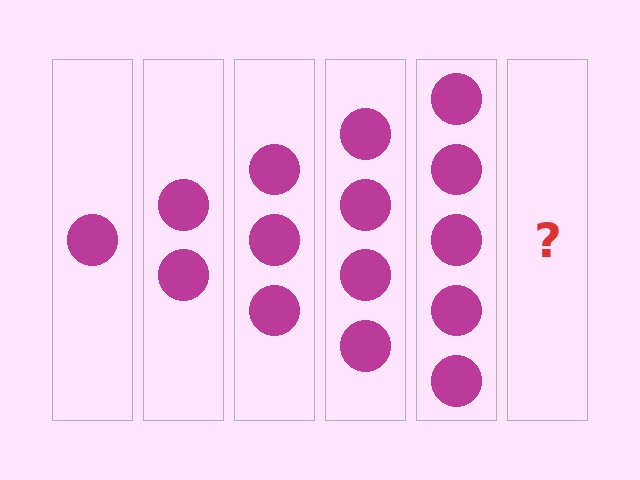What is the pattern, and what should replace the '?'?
The pattern is that each step adds one more circle. The '?' should be 6 circles.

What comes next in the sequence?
The next element should be 6 circles.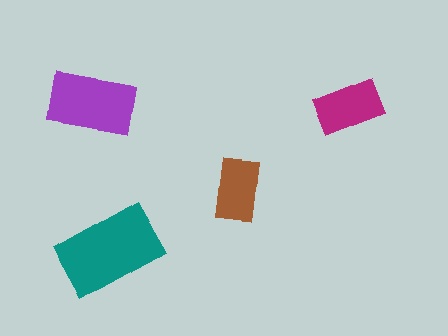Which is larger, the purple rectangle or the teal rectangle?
The teal one.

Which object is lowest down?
The teal rectangle is bottommost.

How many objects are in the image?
There are 4 objects in the image.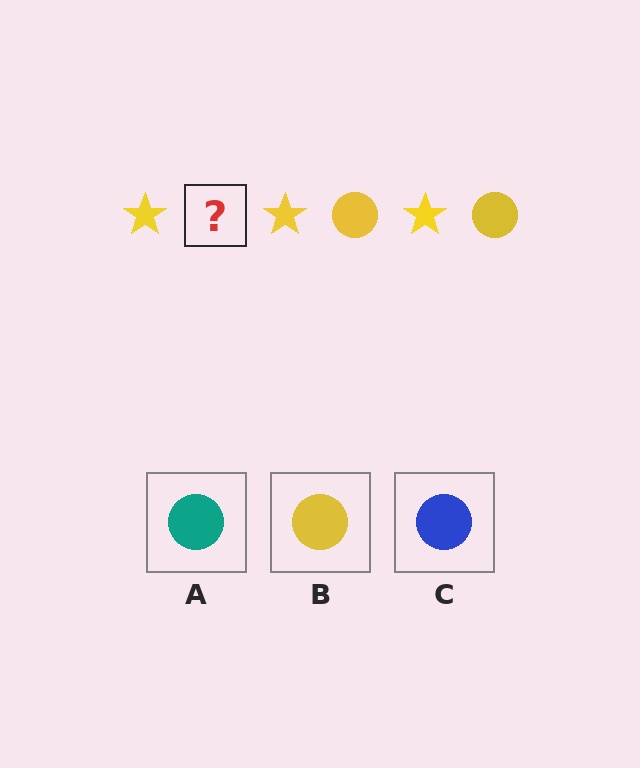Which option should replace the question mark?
Option B.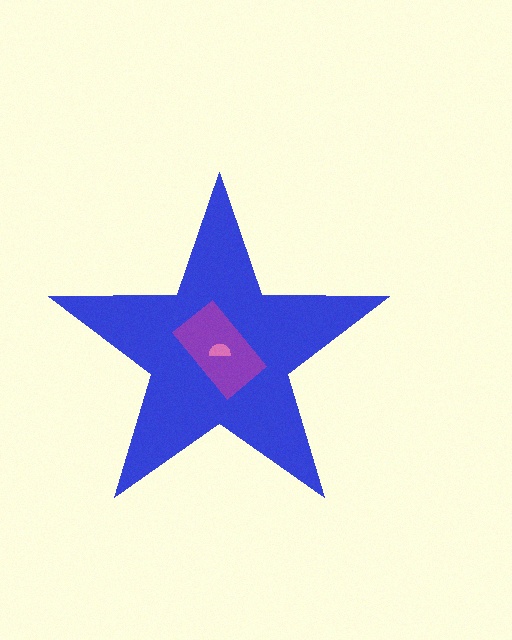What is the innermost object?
The pink semicircle.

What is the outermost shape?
The blue star.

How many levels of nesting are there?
3.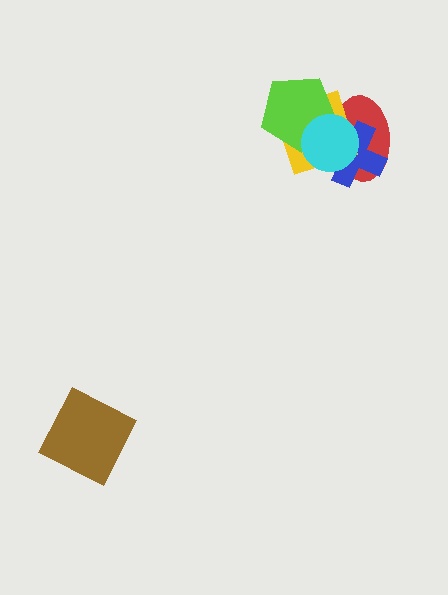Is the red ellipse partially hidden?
Yes, it is partially covered by another shape.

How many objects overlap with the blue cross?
3 objects overlap with the blue cross.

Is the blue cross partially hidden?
Yes, it is partially covered by another shape.